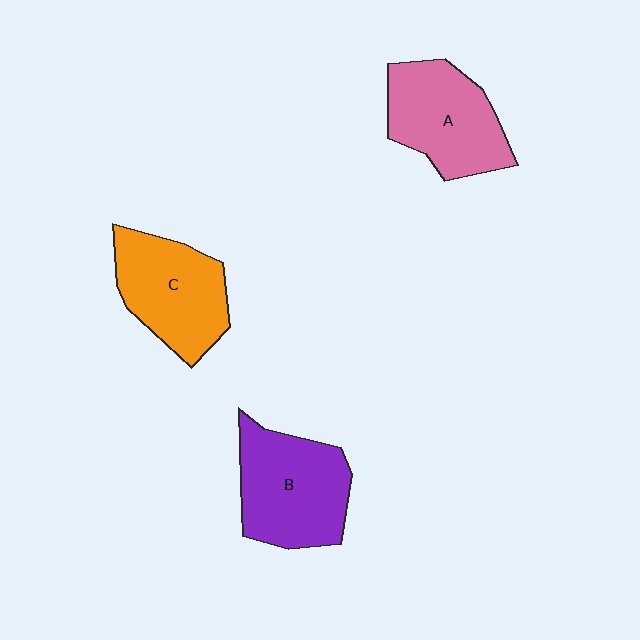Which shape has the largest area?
Shape B (purple).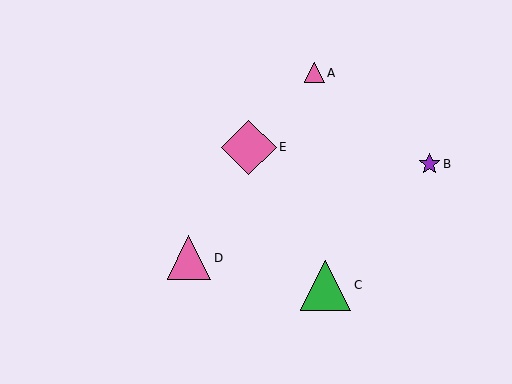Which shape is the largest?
The pink diamond (labeled E) is the largest.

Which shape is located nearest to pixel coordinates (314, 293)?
The green triangle (labeled C) at (326, 285) is nearest to that location.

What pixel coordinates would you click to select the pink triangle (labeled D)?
Click at (189, 258) to select the pink triangle D.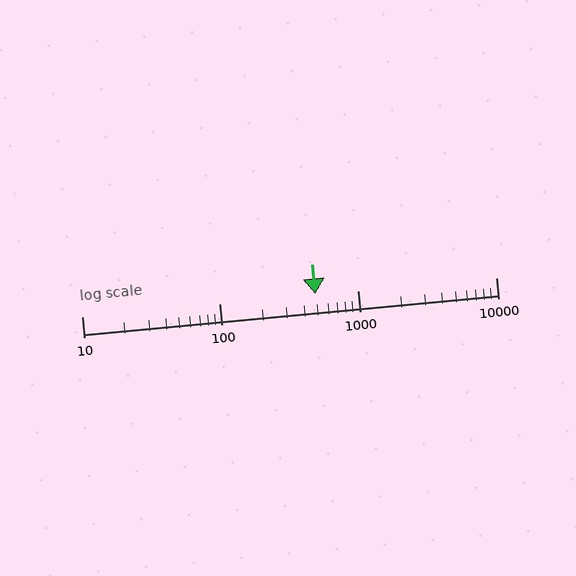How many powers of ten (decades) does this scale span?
The scale spans 3 decades, from 10 to 10000.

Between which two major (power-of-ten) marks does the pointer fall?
The pointer is between 100 and 1000.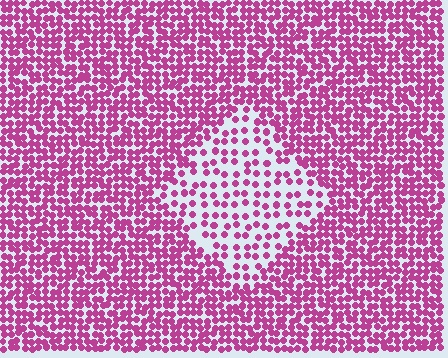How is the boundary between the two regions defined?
The boundary is defined by a change in element density (approximately 2.2x ratio). All elements are the same color, size, and shape.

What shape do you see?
I see a diamond.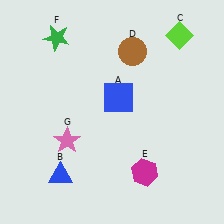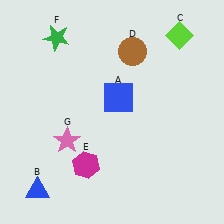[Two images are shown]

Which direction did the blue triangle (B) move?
The blue triangle (B) moved left.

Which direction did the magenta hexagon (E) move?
The magenta hexagon (E) moved left.